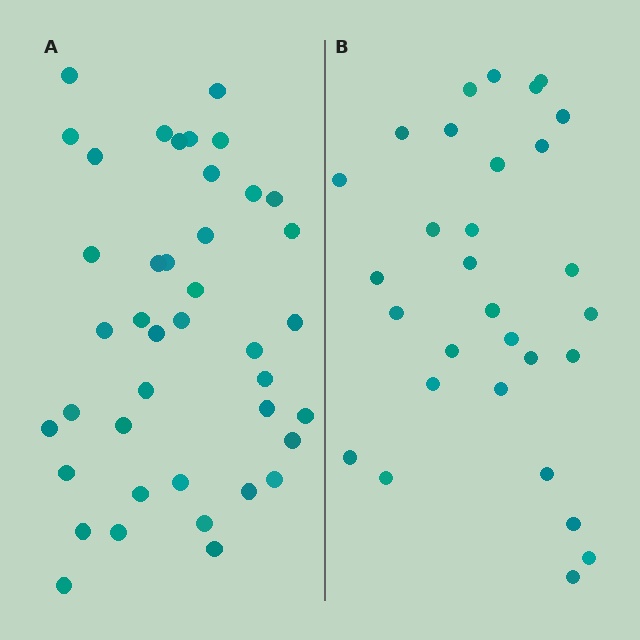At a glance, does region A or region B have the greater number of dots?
Region A (the left region) has more dots.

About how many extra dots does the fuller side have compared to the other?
Region A has roughly 12 or so more dots than region B.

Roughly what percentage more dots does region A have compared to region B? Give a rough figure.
About 35% more.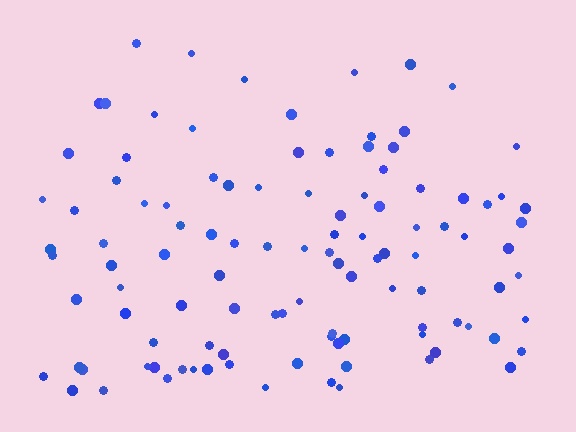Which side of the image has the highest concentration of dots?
The bottom.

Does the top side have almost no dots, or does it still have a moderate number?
Still a moderate number, just noticeably fewer than the bottom.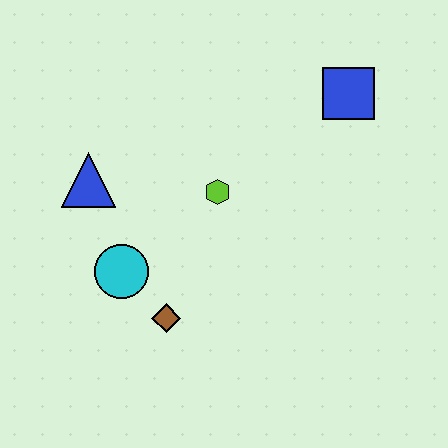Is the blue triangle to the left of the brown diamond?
Yes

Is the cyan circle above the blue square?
No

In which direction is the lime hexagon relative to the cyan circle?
The lime hexagon is to the right of the cyan circle.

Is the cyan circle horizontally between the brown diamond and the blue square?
No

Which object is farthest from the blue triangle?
The blue square is farthest from the blue triangle.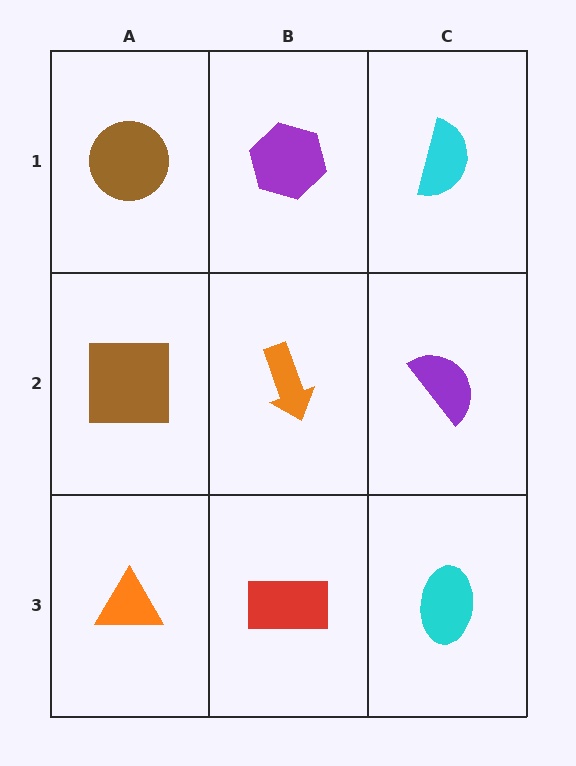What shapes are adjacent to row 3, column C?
A purple semicircle (row 2, column C), a red rectangle (row 3, column B).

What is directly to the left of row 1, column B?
A brown circle.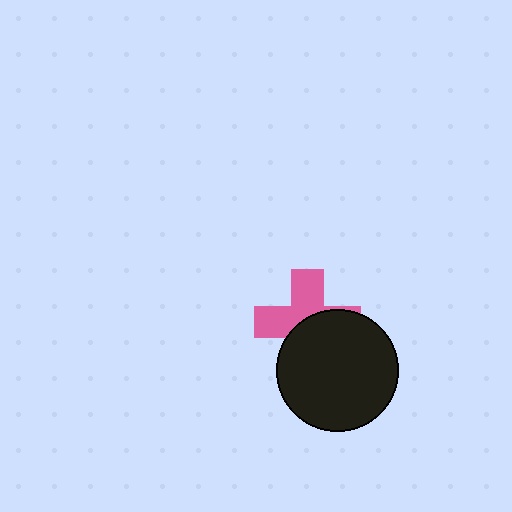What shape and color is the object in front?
The object in front is a black circle.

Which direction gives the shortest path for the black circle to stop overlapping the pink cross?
Moving down gives the shortest separation.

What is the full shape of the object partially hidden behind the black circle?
The partially hidden object is a pink cross.